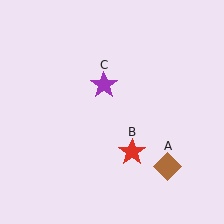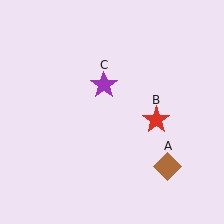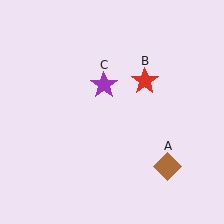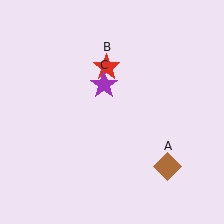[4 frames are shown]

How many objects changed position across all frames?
1 object changed position: red star (object B).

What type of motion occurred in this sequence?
The red star (object B) rotated counterclockwise around the center of the scene.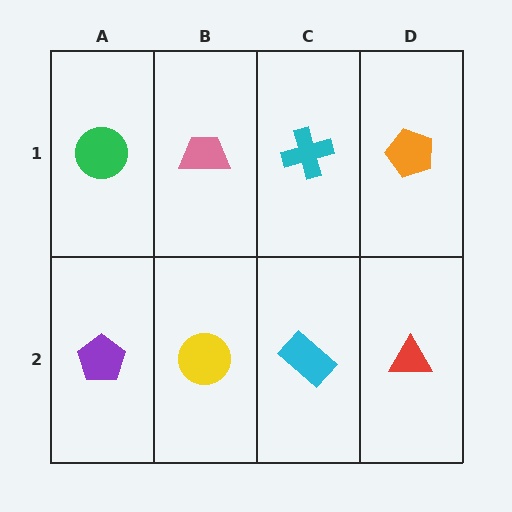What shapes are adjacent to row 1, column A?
A purple pentagon (row 2, column A), a pink trapezoid (row 1, column B).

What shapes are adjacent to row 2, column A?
A green circle (row 1, column A), a yellow circle (row 2, column B).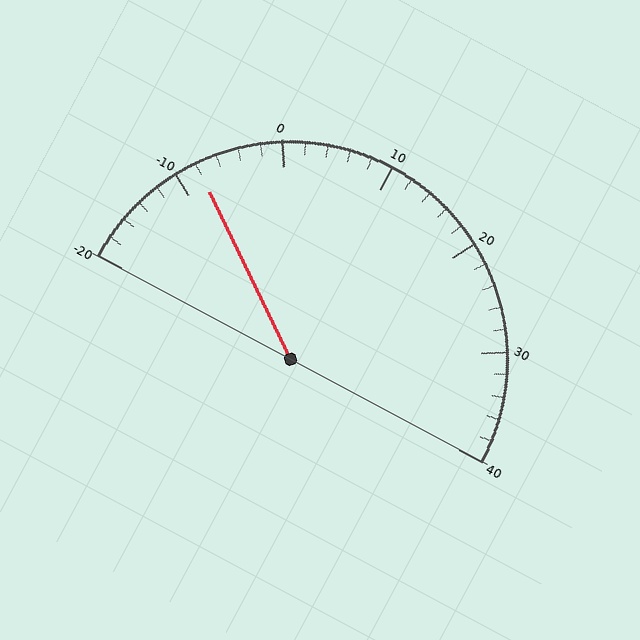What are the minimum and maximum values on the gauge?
The gauge ranges from -20 to 40.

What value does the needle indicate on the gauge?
The needle indicates approximately -8.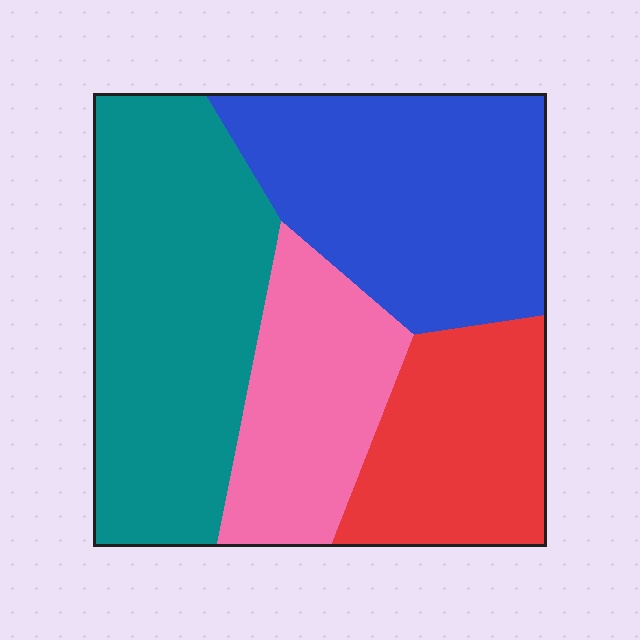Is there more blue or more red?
Blue.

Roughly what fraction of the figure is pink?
Pink covers about 20% of the figure.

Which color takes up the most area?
Teal, at roughly 35%.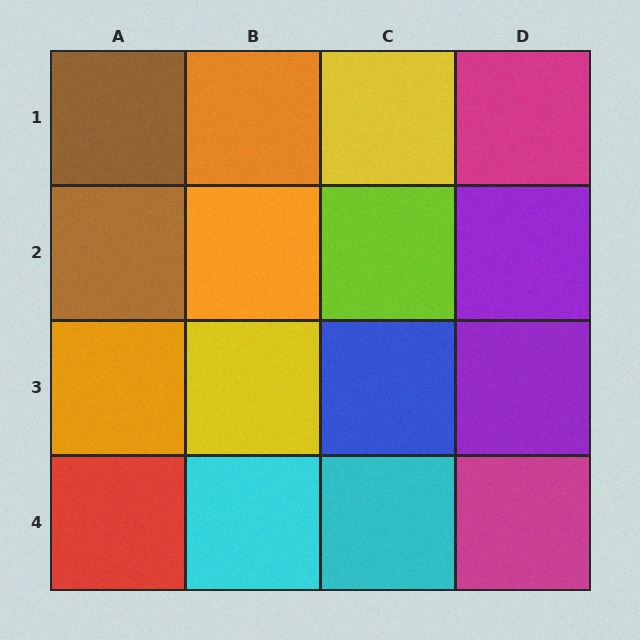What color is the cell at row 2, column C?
Lime.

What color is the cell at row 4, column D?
Magenta.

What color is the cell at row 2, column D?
Purple.